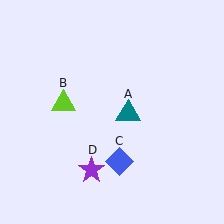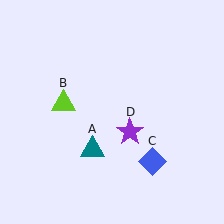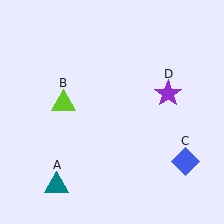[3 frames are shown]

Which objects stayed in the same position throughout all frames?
Lime triangle (object B) remained stationary.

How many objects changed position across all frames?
3 objects changed position: teal triangle (object A), blue diamond (object C), purple star (object D).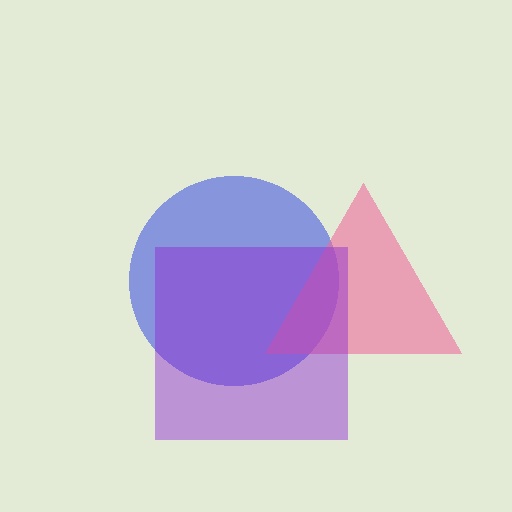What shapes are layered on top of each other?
The layered shapes are: a blue circle, a pink triangle, a purple square.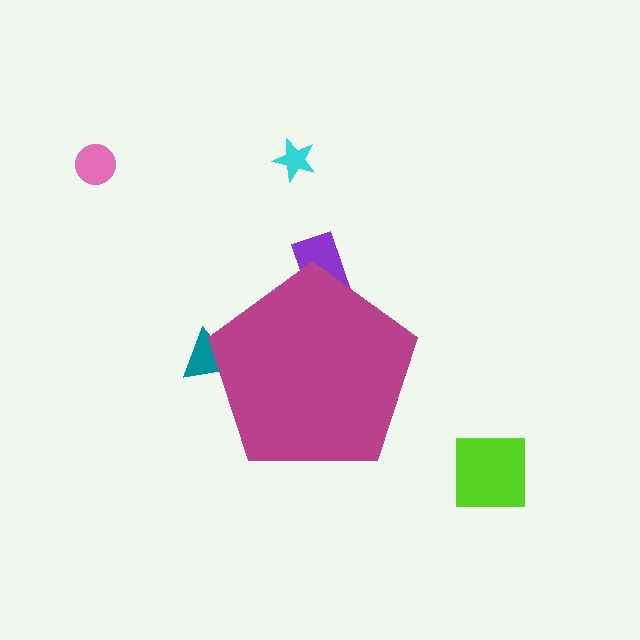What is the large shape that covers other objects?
A magenta pentagon.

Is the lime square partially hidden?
No, the lime square is fully visible.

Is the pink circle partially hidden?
No, the pink circle is fully visible.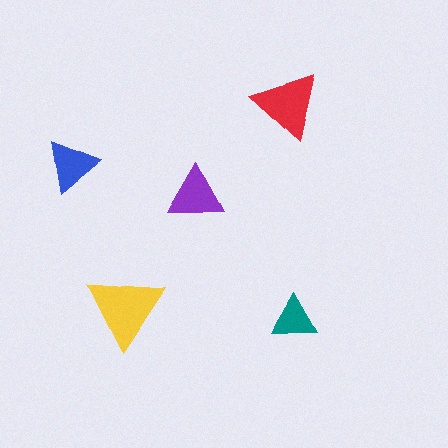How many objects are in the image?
There are 5 objects in the image.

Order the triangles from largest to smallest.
the yellow one, the red one, the purple one, the blue one, the teal one.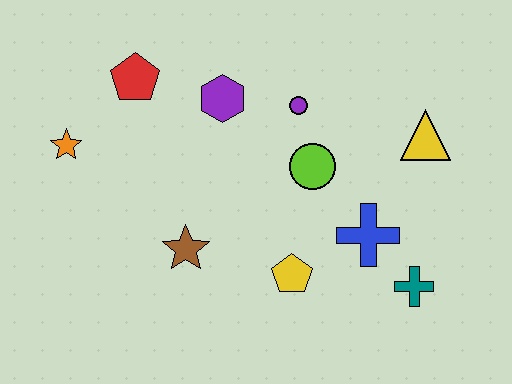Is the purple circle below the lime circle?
No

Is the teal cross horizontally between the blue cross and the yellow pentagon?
No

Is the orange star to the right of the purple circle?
No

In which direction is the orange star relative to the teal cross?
The orange star is to the left of the teal cross.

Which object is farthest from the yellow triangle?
The orange star is farthest from the yellow triangle.